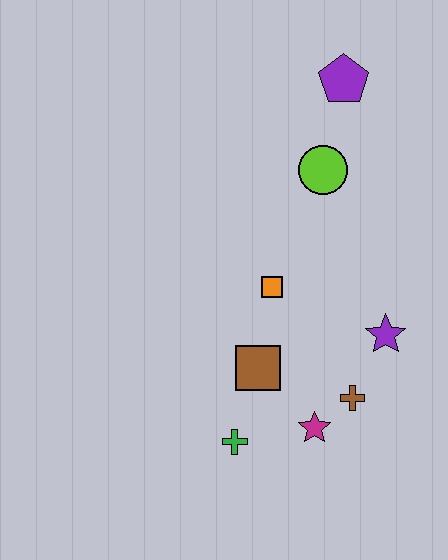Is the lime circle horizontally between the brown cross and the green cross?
Yes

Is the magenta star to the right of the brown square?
Yes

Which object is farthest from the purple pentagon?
The green cross is farthest from the purple pentagon.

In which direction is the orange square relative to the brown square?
The orange square is above the brown square.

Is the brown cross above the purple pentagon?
No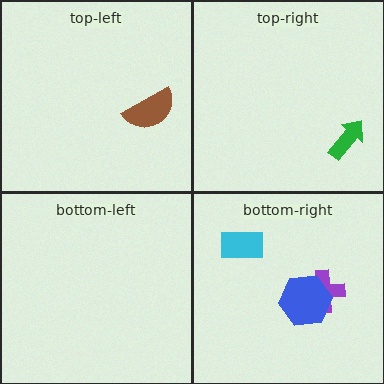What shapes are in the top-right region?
The green arrow.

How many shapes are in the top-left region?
1.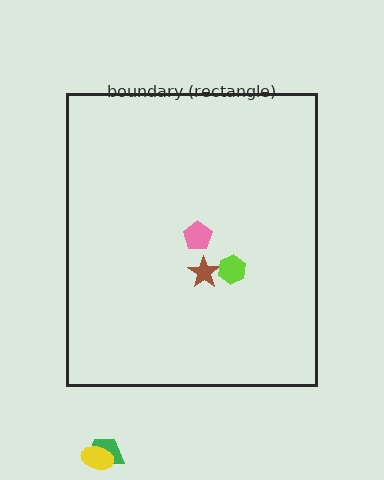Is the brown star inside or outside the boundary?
Inside.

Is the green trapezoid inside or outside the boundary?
Outside.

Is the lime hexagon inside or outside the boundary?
Inside.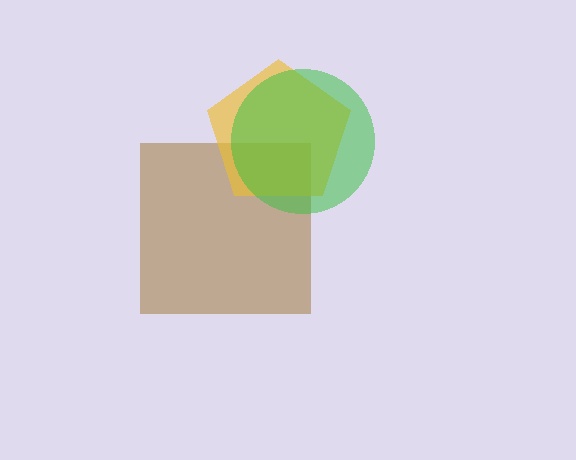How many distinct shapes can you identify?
There are 3 distinct shapes: a brown square, a yellow pentagon, a green circle.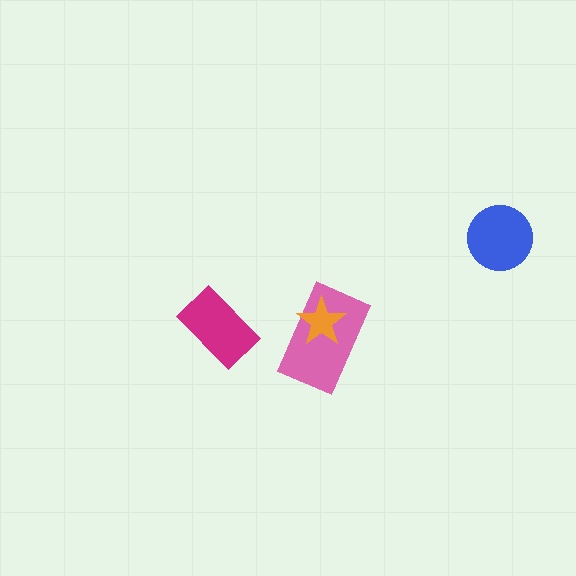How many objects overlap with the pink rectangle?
1 object overlaps with the pink rectangle.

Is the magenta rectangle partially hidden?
No, no other shape covers it.